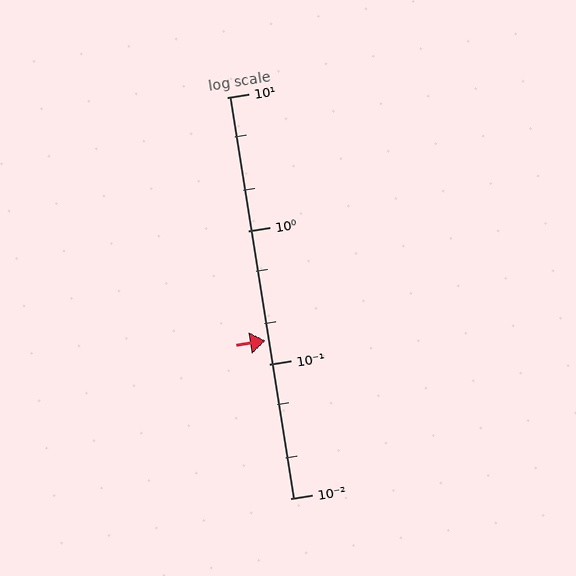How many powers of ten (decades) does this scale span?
The scale spans 3 decades, from 0.01 to 10.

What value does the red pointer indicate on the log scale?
The pointer indicates approximately 0.15.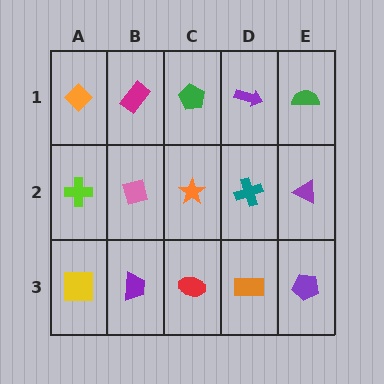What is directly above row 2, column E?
A green semicircle.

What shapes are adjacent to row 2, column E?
A green semicircle (row 1, column E), a purple pentagon (row 3, column E), a teal cross (row 2, column D).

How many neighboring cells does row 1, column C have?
3.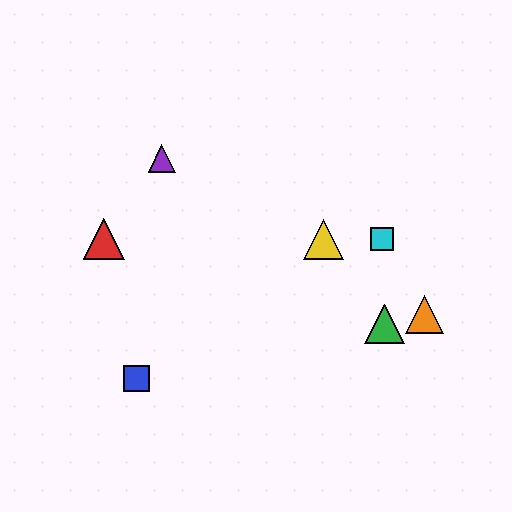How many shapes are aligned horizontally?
3 shapes (the red triangle, the yellow triangle, the cyan square) are aligned horizontally.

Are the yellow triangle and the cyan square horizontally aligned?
Yes, both are at y≈239.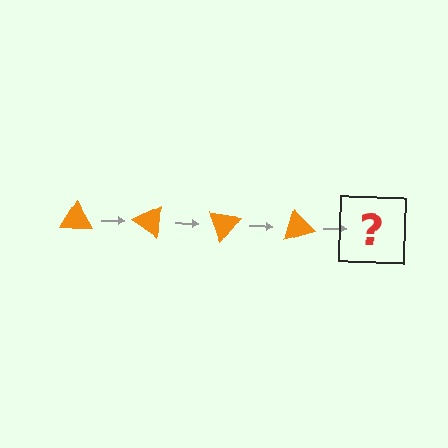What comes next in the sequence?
The next element should be an orange triangle rotated 140 degrees.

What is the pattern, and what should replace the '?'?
The pattern is that the triangle rotates 35 degrees each step. The '?' should be an orange triangle rotated 140 degrees.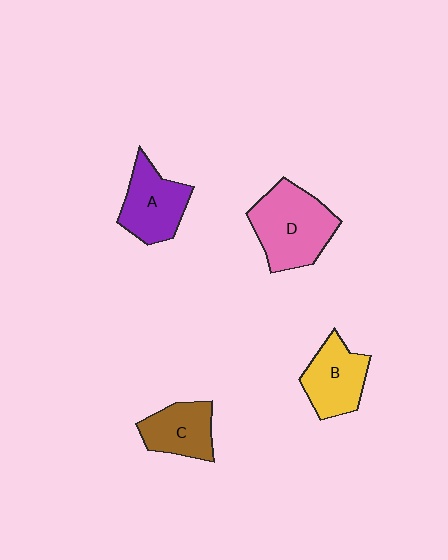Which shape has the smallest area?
Shape C (brown).